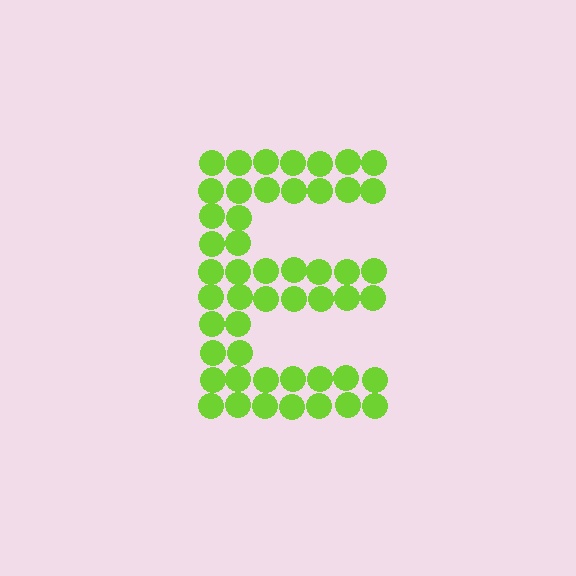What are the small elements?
The small elements are circles.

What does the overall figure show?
The overall figure shows the letter E.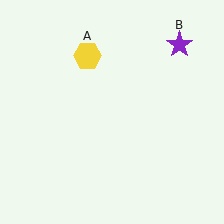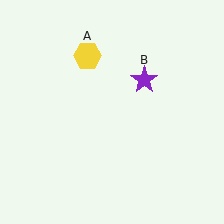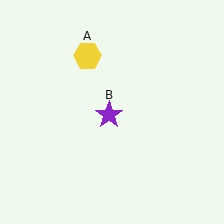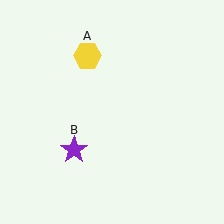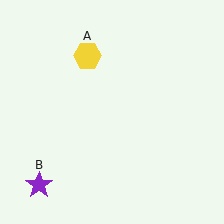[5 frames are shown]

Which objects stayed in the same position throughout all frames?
Yellow hexagon (object A) remained stationary.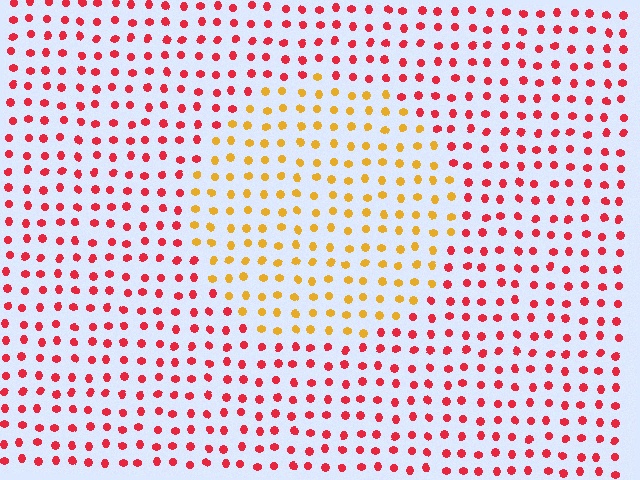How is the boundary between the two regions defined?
The boundary is defined purely by a slight shift in hue (about 49 degrees). Spacing, size, and orientation are identical on both sides.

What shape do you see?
I see a circle.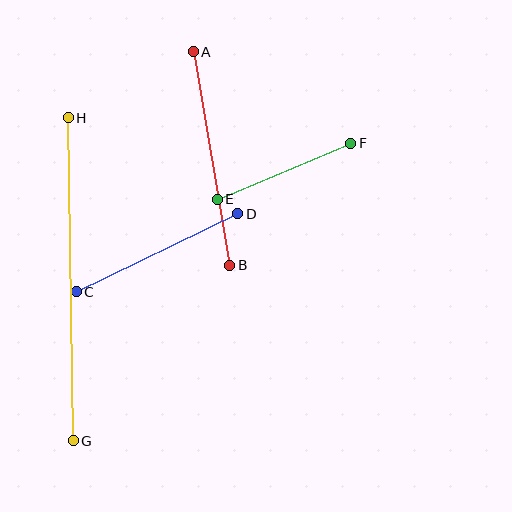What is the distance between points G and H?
The distance is approximately 323 pixels.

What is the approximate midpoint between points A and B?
The midpoint is at approximately (211, 158) pixels.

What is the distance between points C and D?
The distance is approximately 179 pixels.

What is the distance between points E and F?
The distance is approximately 145 pixels.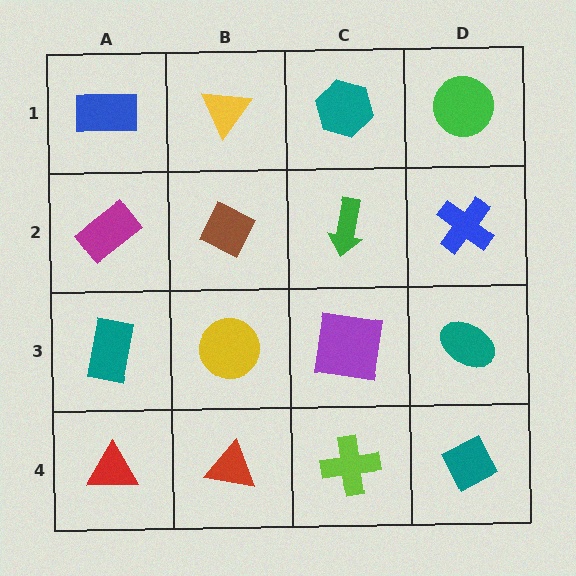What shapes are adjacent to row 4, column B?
A yellow circle (row 3, column B), a red triangle (row 4, column A), a lime cross (row 4, column C).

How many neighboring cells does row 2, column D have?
3.